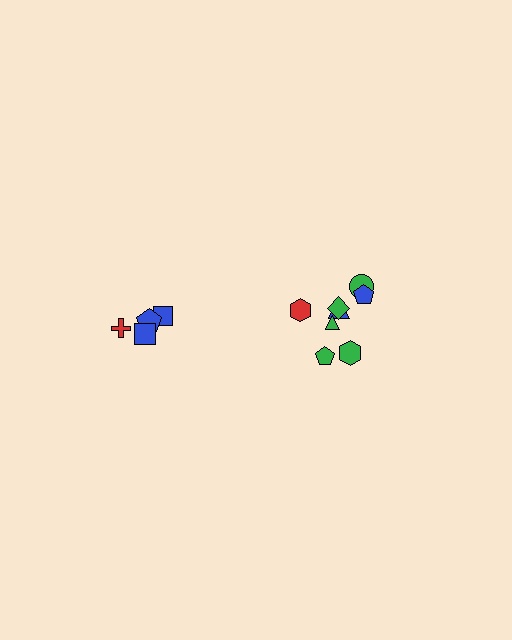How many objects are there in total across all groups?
There are 12 objects.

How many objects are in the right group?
There are 8 objects.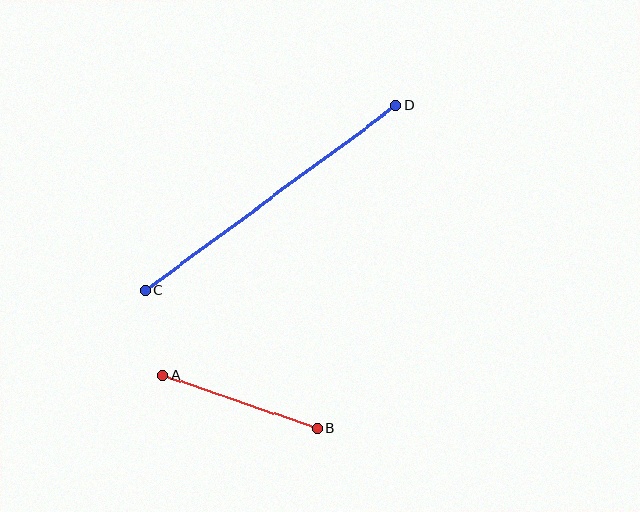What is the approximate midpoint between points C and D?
The midpoint is at approximately (271, 198) pixels.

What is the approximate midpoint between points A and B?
The midpoint is at approximately (240, 402) pixels.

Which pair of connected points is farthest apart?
Points C and D are farthest apart.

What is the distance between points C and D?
The distance is approximately 311 pixels.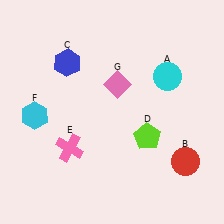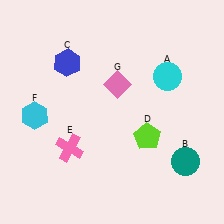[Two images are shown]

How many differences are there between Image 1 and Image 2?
There is 1 difference between the two images.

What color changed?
The circle (B) changed from red in Image 1 to teal in Image 2.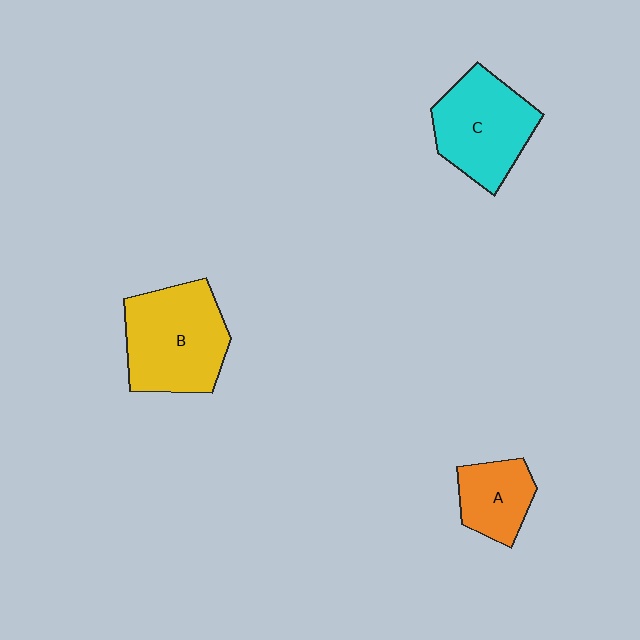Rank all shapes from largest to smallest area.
From largest to smallest: B (yellow), C (cyan), A (orange).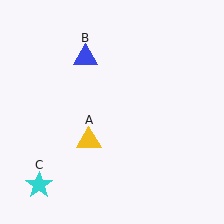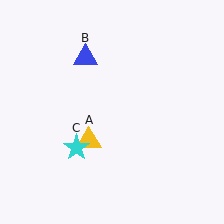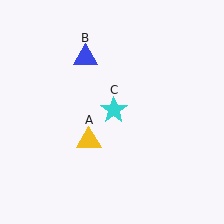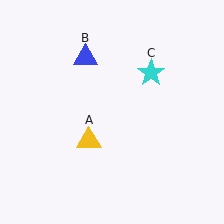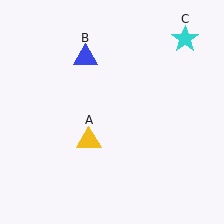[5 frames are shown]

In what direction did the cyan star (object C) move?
The cyan star (object C) moved up and to the right.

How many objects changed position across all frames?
1 object changed position: cyan star (object C).